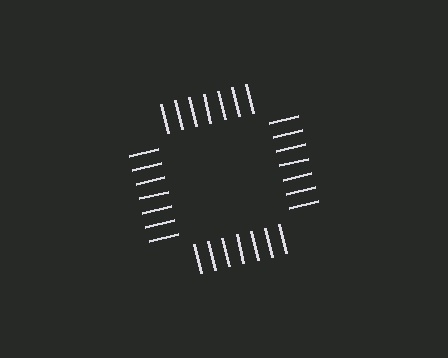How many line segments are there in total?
28 — 7 along each of the 4 edges.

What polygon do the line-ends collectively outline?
An illusory square — the line segments terminate on its edges but no continuous stroke is drawn.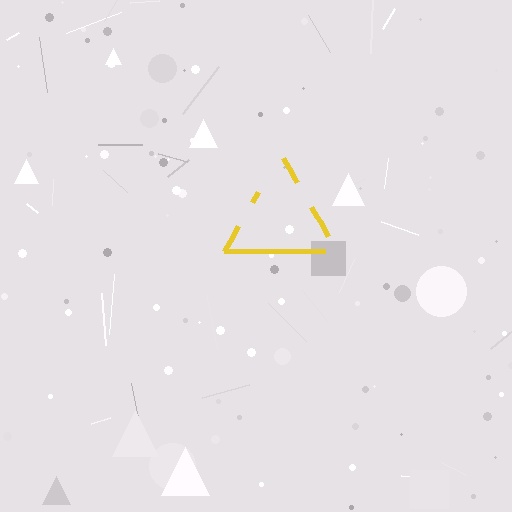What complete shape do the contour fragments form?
The contour fragments form a triangle.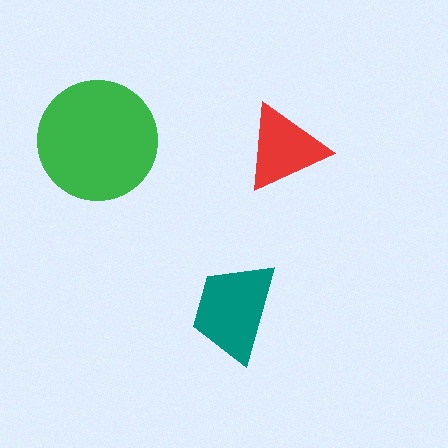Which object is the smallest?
The red triangle.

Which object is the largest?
The green circle.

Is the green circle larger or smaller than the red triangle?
Larger.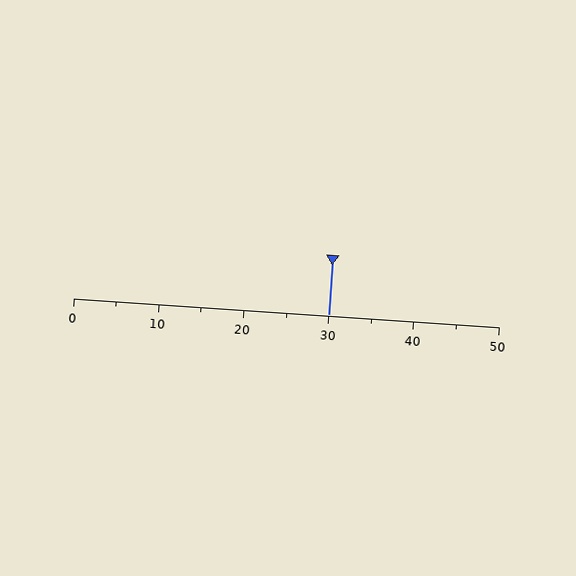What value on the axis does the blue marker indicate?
The marker indicates approximately 30.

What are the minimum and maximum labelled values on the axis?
The axis runs from 0 to 50.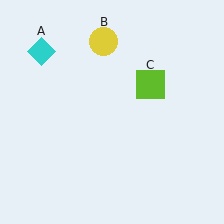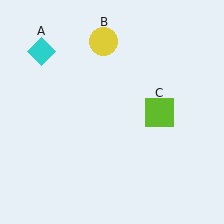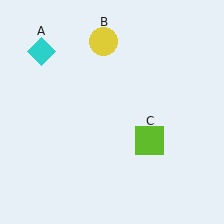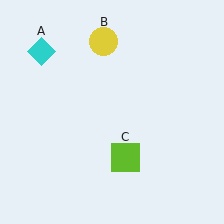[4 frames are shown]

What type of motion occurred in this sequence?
The lime square (object C) rotated clockwise around the center of the scene.